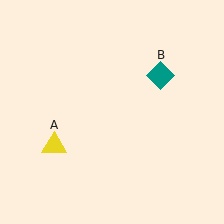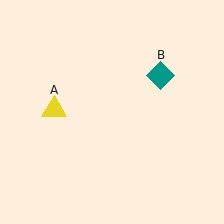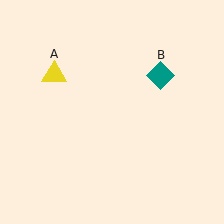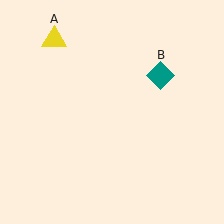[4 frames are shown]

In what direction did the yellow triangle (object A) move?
The yellow triangle (object A) moved up.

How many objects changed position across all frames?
1 object changed position: yellow triangle (object A).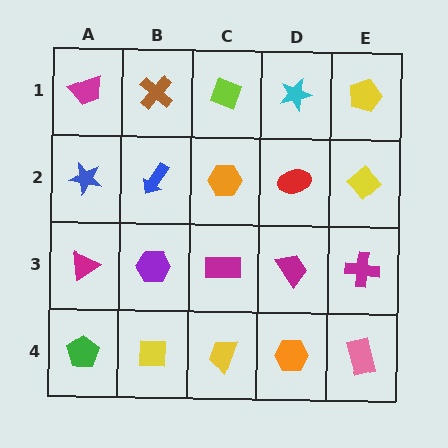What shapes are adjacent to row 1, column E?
A yellow diamond (row 2, column E), a cyan star (row 1, column D).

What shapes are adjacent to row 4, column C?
A magenta rectangle (row 3, column C), a yellow square (row 4, column B), an orange hexagon (row 4, column D).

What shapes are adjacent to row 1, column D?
A red ellipse (row 2, column D), a lime diamond (row 1, column C), a yellow pentagon (row 1, column E).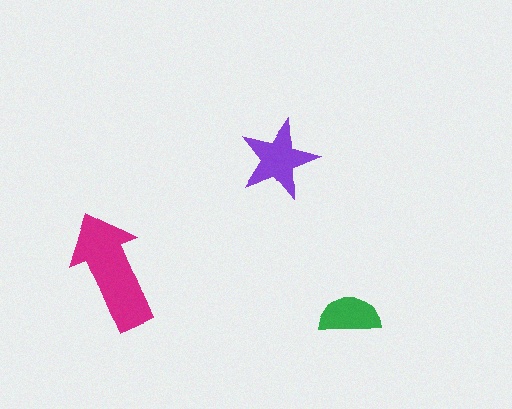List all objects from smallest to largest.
The green semicircle, the purple star, the magenta arrow.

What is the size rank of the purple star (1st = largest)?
2nd.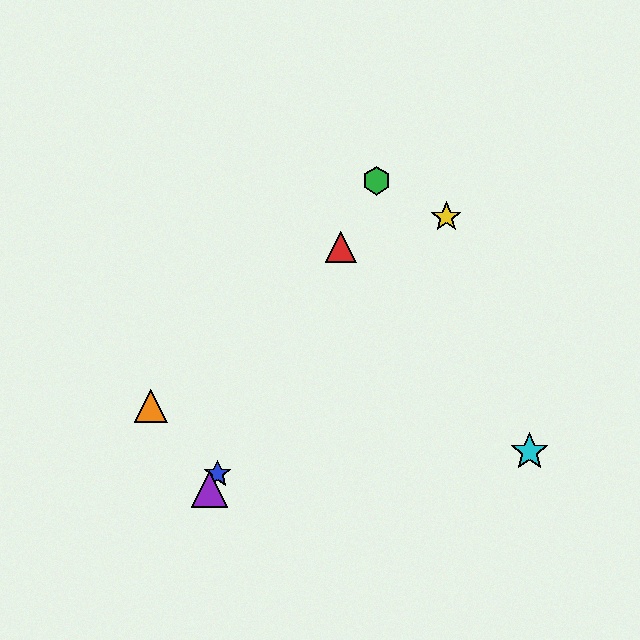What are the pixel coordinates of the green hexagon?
The green hexagon is at (377, 181).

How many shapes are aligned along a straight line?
4 shapes (the red triangle, the blue star, the green hexagon, the purple triangle) are aligned along a straight line.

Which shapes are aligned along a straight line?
The red triangle, the blue star, the green hexagon, the purple triangle are aligned along a straight line.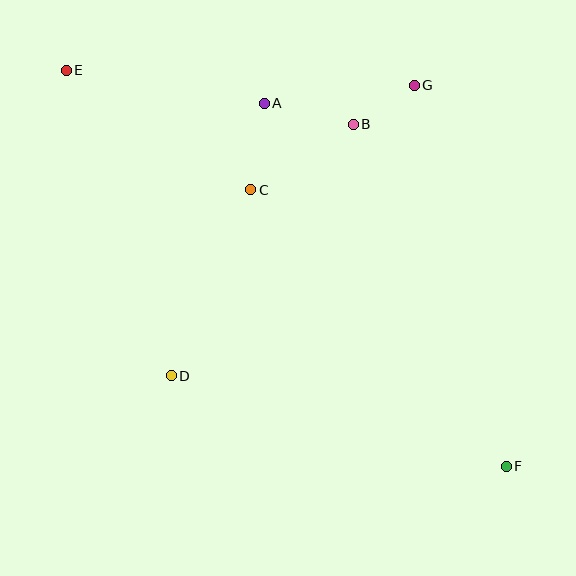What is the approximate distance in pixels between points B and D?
The distance between B and D is approximately 310 pixels.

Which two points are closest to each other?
Points B and G are closest to each other.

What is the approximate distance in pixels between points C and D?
The distance between C and D is approximately 202 pixels.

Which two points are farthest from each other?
Points E and F are farthest from each other.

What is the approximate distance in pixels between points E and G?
The distance between E and G is approximately 348 pixels.